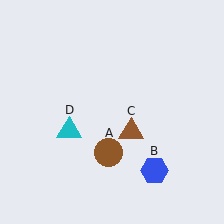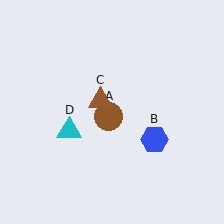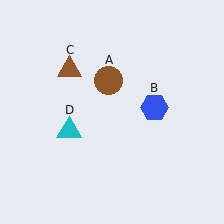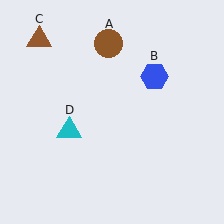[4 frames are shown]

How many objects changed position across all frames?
3 objects changed position: brown circle (object A), blue hexagon (object B), brown triangle (object C).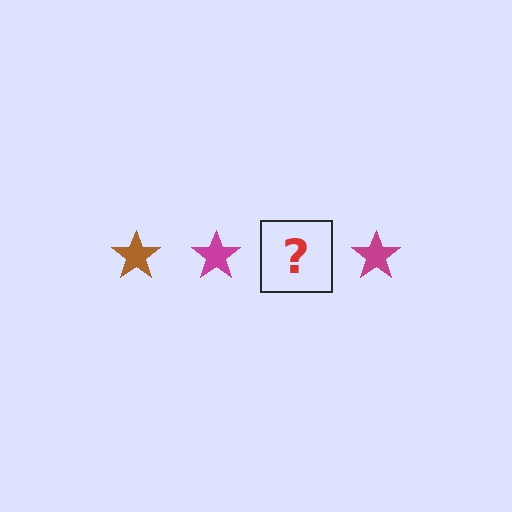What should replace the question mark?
The question mark should be replaced with a brown star.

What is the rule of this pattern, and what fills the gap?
The rule is that the pattern cycles through brown, magenta stars. The gap should be filled with a brown star.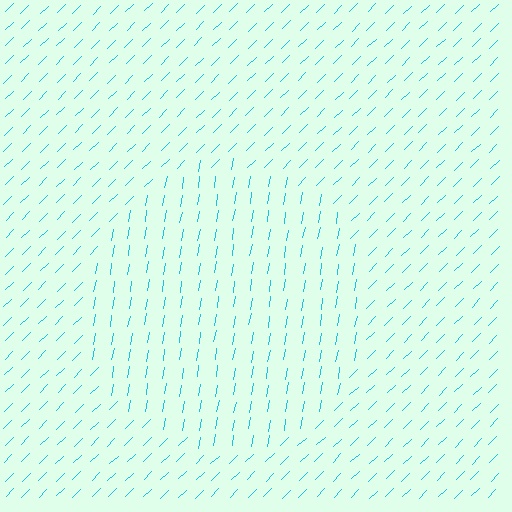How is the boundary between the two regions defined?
The boundary is defined purely by a change in line orientation (approximately 35 degrees difference). All lines are the same color and thickness.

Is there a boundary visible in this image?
Yes, there is a texture boundary formed by a change in line orientation.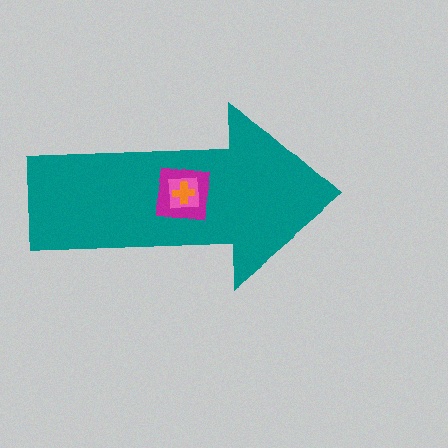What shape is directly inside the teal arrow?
The magenta square.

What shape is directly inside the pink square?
The orange cross.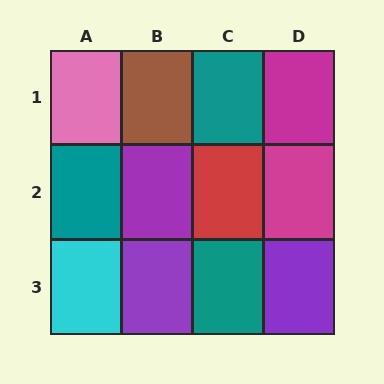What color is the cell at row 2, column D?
Magenta.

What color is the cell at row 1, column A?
Pink.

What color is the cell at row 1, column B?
Brown.